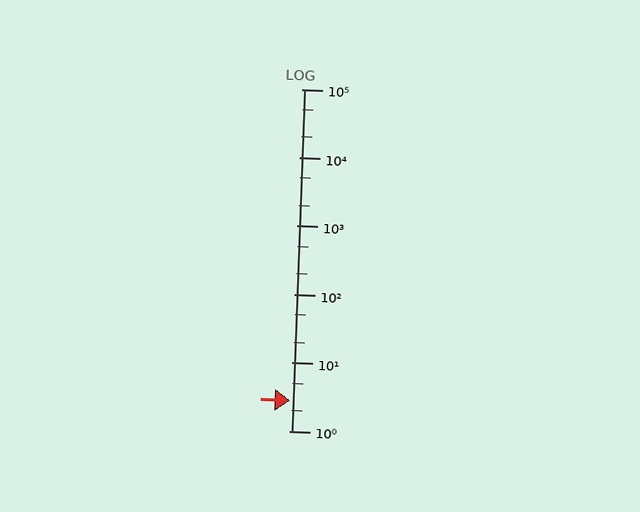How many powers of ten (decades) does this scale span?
The scale spans 5 decades, from 1 to 100000.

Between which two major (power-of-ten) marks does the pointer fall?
The pointer is between 1 and 10.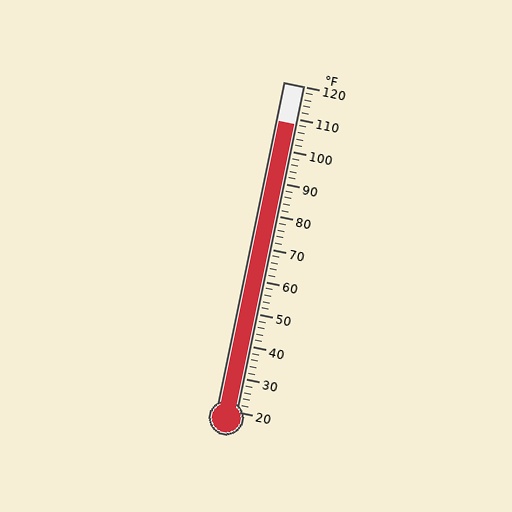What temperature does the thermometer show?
The thermometer shows approximately 108°F.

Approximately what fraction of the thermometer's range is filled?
The thermometer is filled to approximately 90% of its range.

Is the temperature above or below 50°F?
The temperature is above 50°F.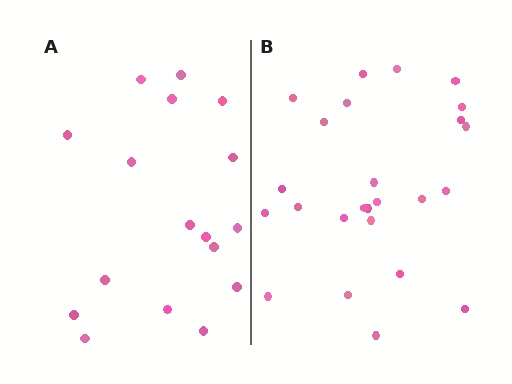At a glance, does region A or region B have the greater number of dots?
Region B (the right region) has more dots.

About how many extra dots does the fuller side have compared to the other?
Region B has roughly 8 or so more dots than region A.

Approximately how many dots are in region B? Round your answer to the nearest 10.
About 20 dots. (The exact count is 25, which rounds to 20.)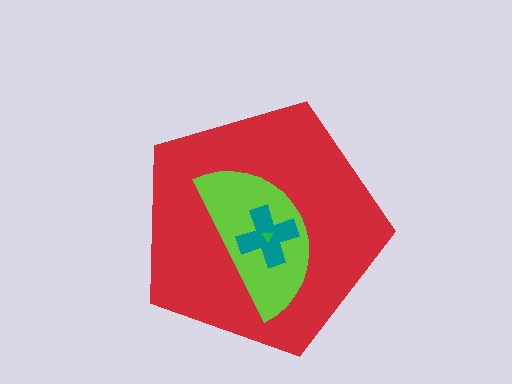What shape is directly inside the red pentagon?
The lime semicircle.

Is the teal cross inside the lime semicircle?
Yes.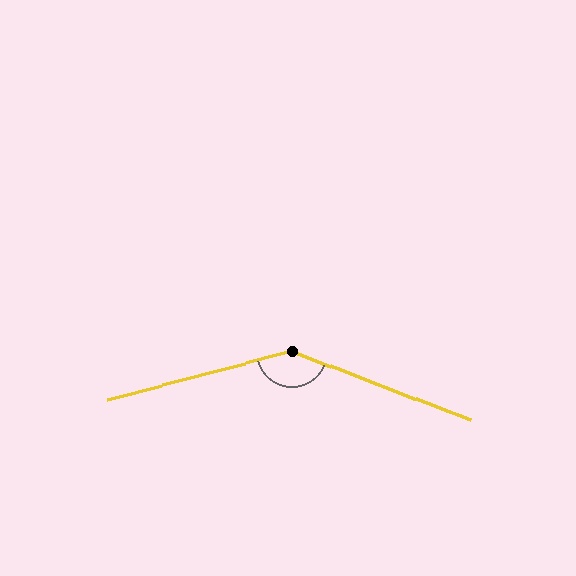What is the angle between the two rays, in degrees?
Approximately 144 degrees.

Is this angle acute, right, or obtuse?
It is obtuse.